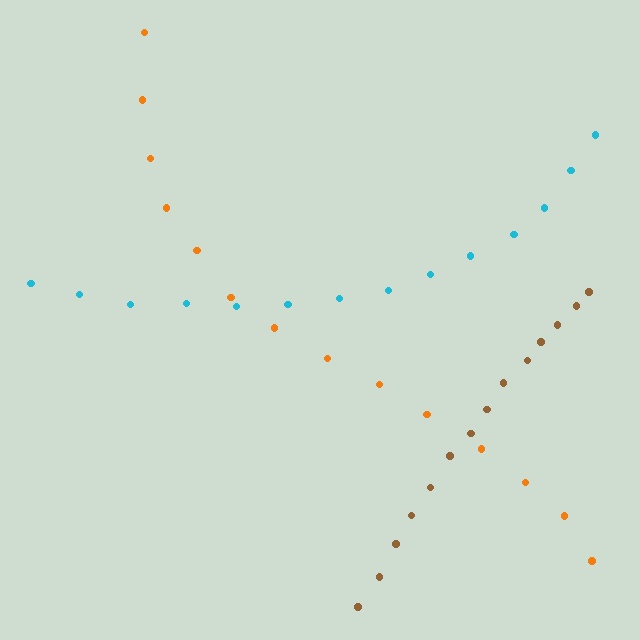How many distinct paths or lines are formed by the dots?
There are 3 distinct paths.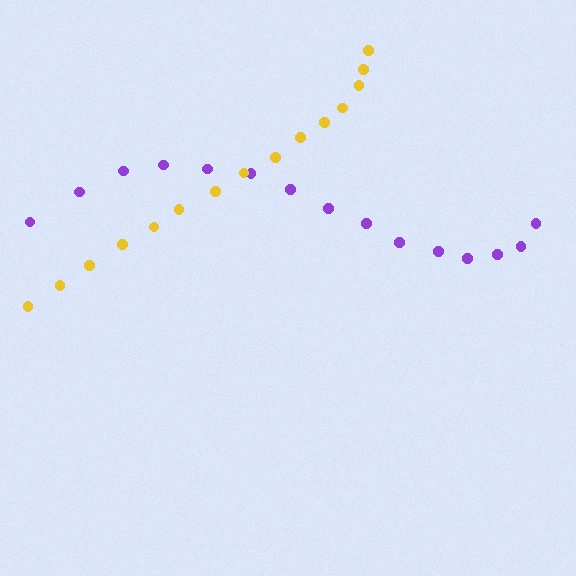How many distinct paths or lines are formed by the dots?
There are 2 distinct paths.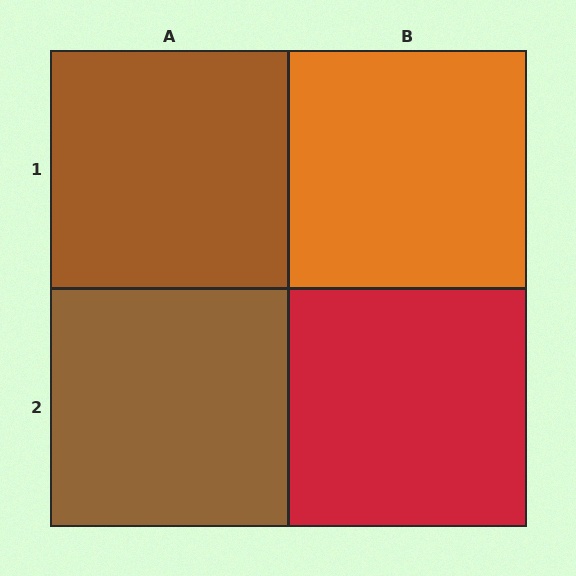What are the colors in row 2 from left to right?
Brown, red.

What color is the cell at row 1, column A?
Brown.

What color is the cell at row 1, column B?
Orange.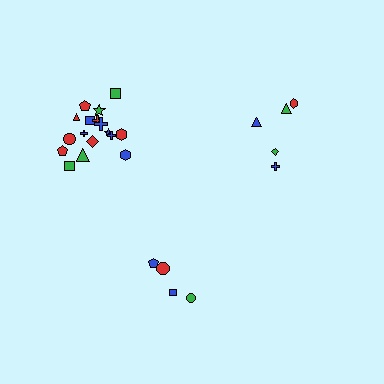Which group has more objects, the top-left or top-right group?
The top-left group.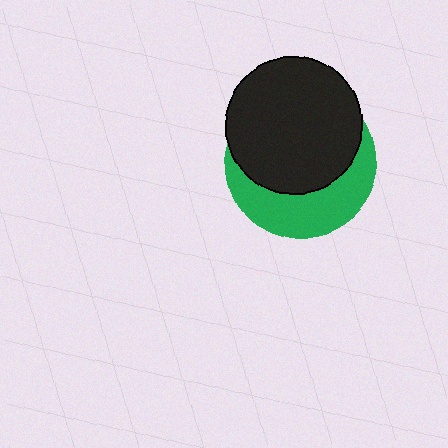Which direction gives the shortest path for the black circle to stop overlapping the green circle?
Moving up gives the shortest separation.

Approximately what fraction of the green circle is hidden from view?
Roughly 61% of the green circle is hidden behind the black circle.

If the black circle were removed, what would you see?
You would see the complete green circle.